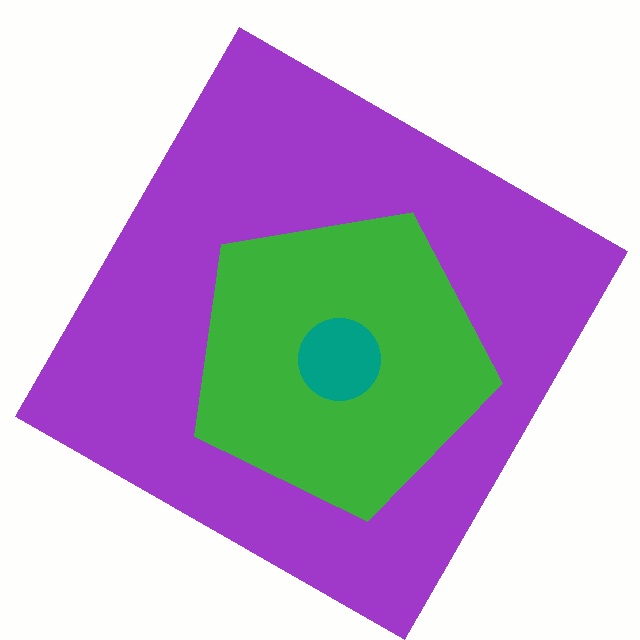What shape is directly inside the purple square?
The green pentagon.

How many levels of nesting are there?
3.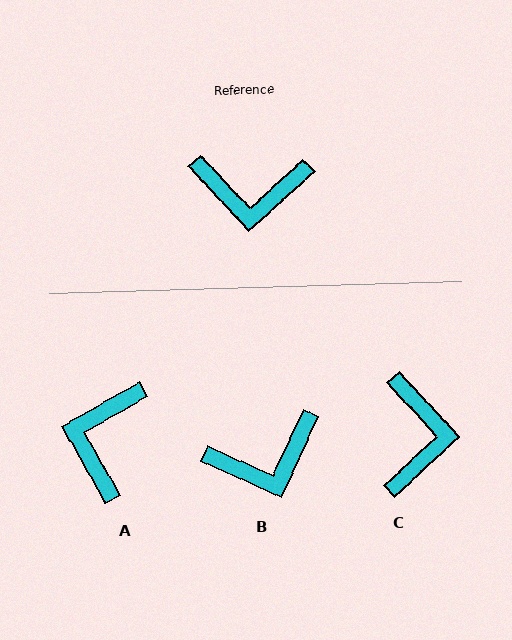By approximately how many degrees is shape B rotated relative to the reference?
Approximately 23 degrees counter-clockwise.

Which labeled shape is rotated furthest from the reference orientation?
A, about 103 degrees away.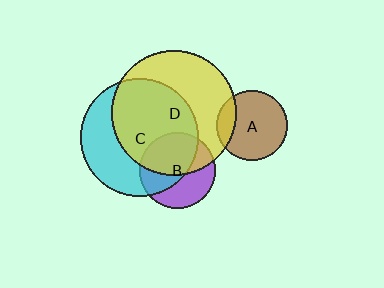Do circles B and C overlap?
Yes.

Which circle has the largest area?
Circle D (yellow).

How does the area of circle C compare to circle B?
Approximately 2.4 times.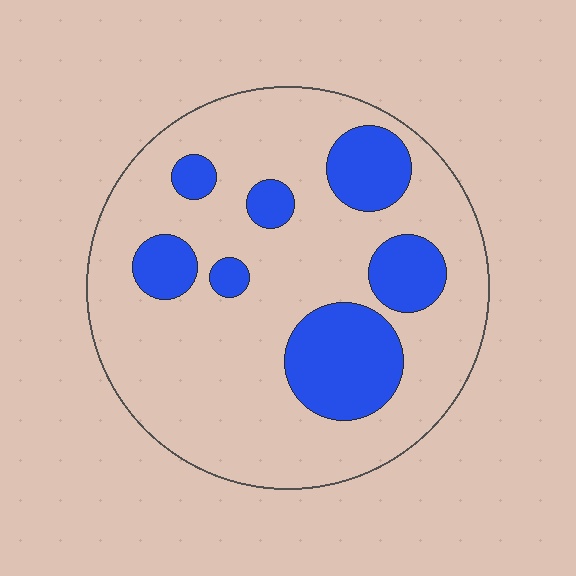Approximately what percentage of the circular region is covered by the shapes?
Approximately 25%.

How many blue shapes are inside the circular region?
7.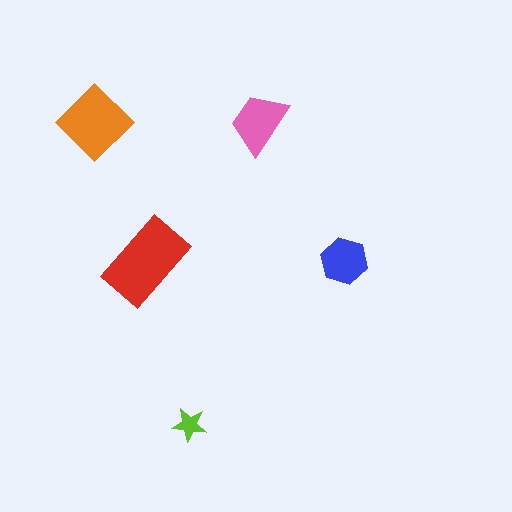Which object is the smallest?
The lime star.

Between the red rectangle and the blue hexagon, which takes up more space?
The red rectangle.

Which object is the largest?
The red rectangle.